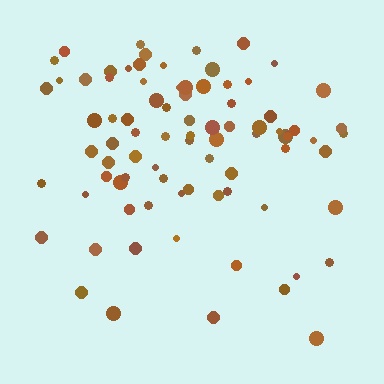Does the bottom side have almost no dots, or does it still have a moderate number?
Still a moderate number, just noticeably fewer than the top.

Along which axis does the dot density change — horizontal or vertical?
Vertical.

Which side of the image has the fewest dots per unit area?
The bottom.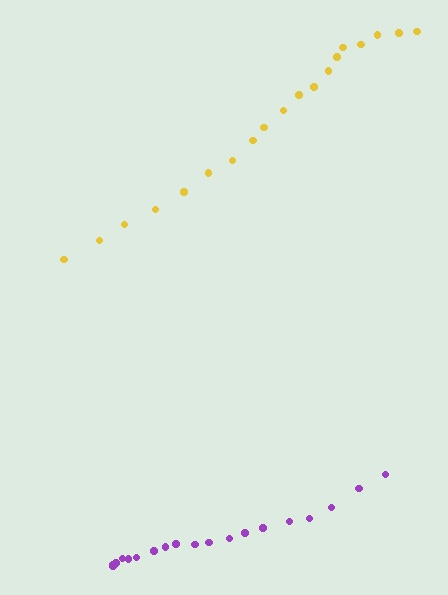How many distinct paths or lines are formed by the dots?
There are 2 distinct paths.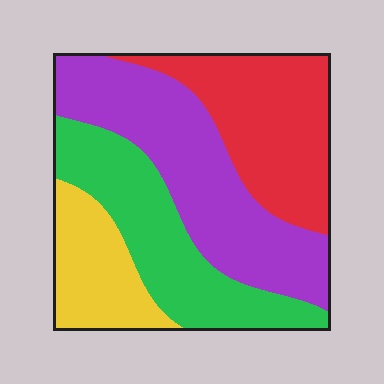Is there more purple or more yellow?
Purple.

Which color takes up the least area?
Yellow, at roughly 15%.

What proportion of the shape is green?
Green covers about 25% of the shape.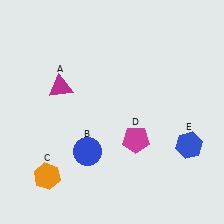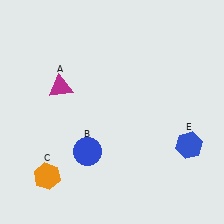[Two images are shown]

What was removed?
The magenta pentagon (D) was removed in Image 2.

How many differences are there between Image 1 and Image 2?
There is 1 difference between the two images.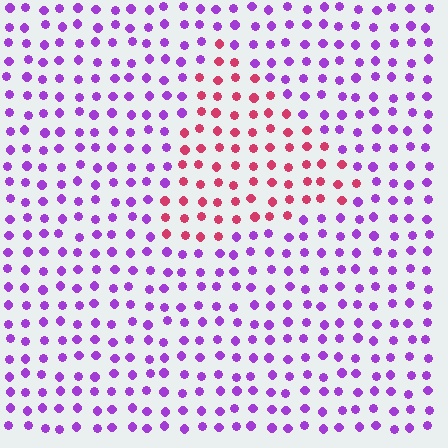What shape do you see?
I see a triangle.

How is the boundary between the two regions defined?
The boundary is defined purely by a slight shift in hue (about 61 degrees). Spacing, size, and orientation are identical on both sides.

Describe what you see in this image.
The image is filled with small purple elements in a uniform arrangement. A triangle-shaped region is visible where the elements are tinted to a slightly different hue, forming a subtle color boundary.